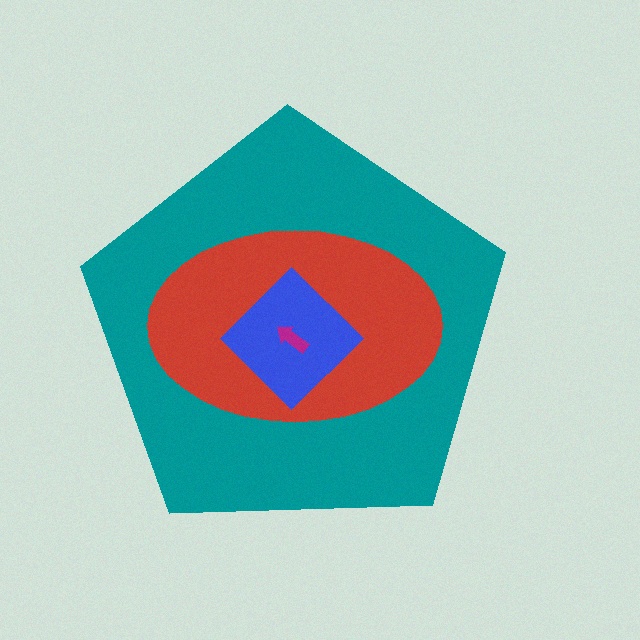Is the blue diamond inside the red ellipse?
Yes.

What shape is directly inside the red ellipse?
The blue diamond.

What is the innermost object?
The magenta arrow.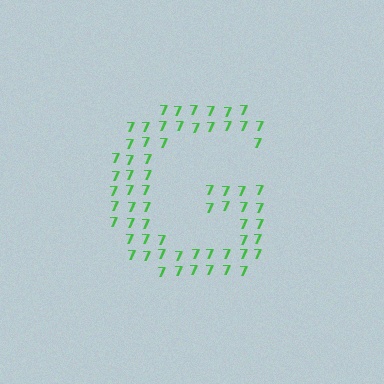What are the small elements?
The small elements are digit 7's.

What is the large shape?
The large shape is the letter G.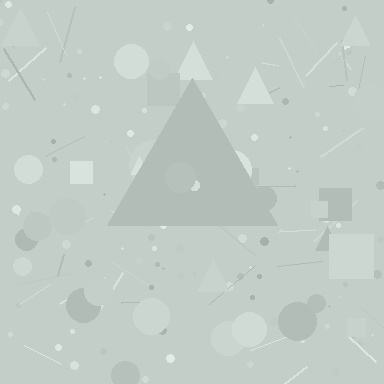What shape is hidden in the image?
A triangle is hidden in the image.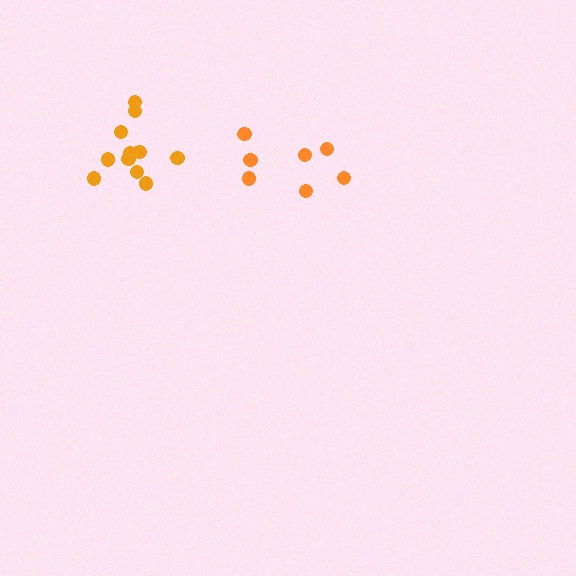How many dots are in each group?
Group 1: 12 dots, Group 2: 7 dots (19 total).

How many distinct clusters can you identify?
There are 2 distinct clusters.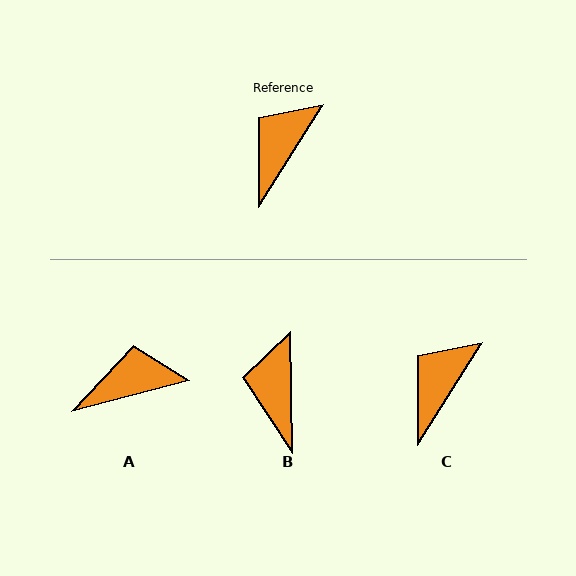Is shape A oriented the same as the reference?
No, it is off by about 43 degrees.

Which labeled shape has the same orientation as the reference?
C.